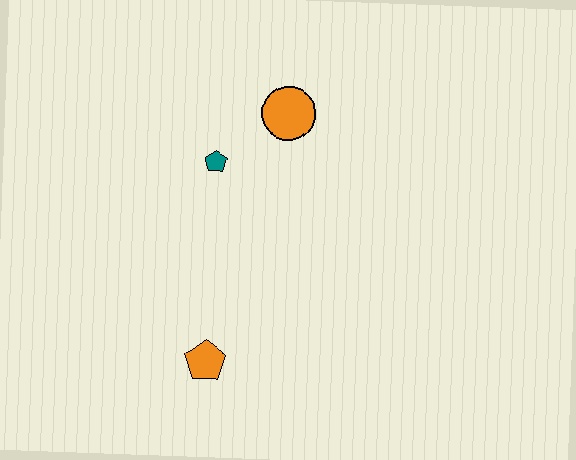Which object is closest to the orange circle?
The teal pentagon is closest to the orange circle.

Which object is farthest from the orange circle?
The orange pentagon is farthest from the orange circle.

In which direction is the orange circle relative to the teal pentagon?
The orange circle is to the right of the teal pentagon.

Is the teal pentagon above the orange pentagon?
Yes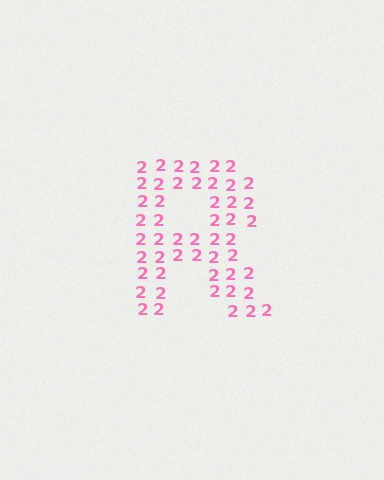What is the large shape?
The large shape is the letter R.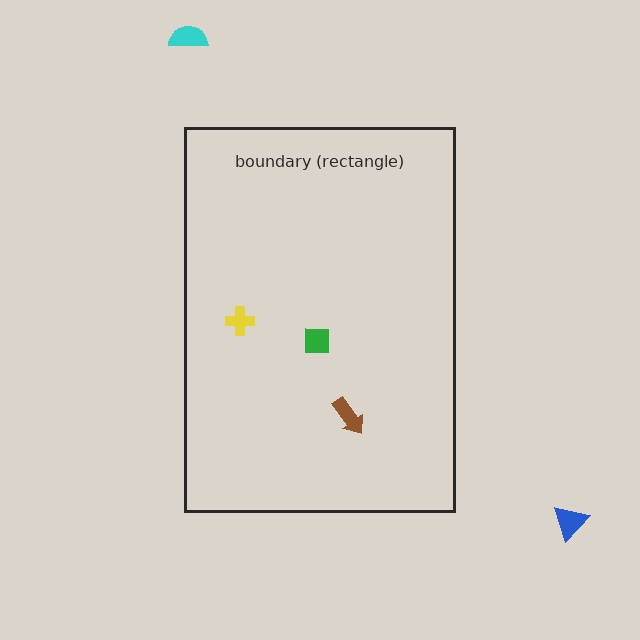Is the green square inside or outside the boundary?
Inside.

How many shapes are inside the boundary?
3 inside, 2 outside.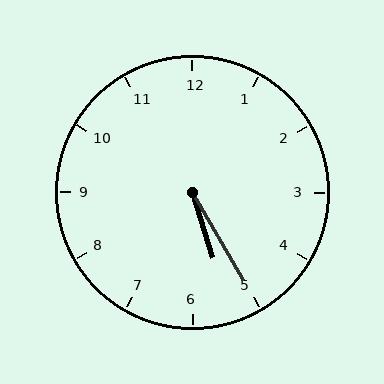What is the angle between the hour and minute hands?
Approximately 12 degrees.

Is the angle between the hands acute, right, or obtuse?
It is acute.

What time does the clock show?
5:25.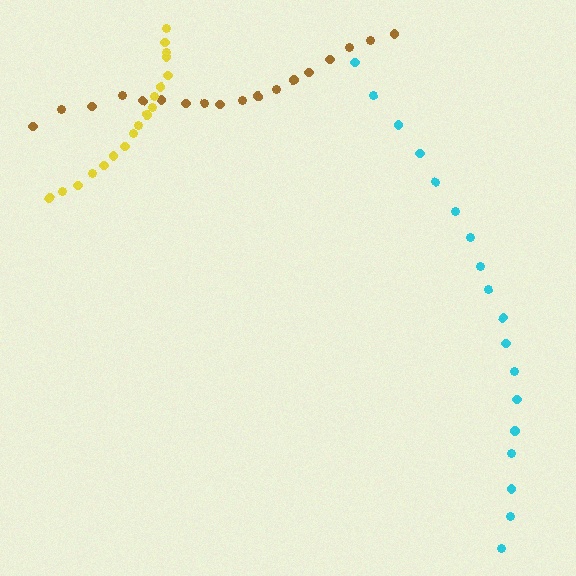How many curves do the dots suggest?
There are 3 distinct paths.